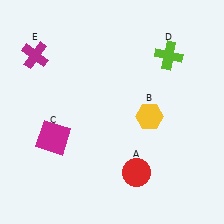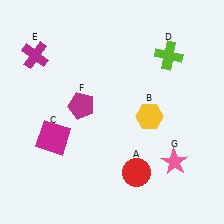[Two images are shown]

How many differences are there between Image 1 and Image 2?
There are 2 differences between the two images.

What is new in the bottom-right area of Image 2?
A pink star (G) was added in the bottom-right area of Image 2.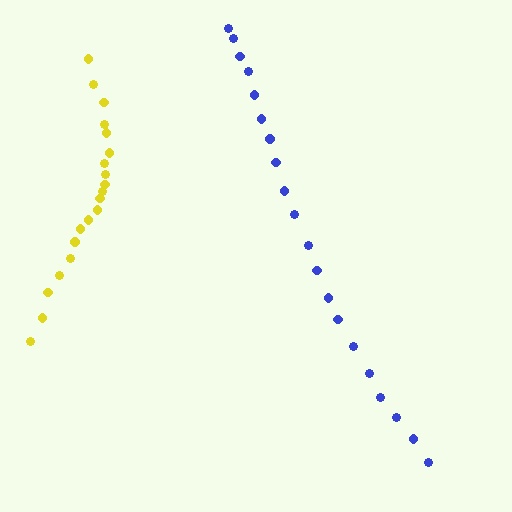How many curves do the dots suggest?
There are 2 distinct paths.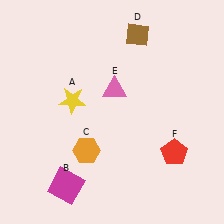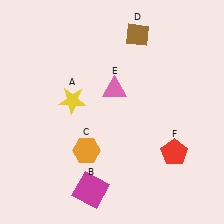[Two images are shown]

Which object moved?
The magenta square (B) moved right.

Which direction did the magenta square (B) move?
The magenta square (B) moved right.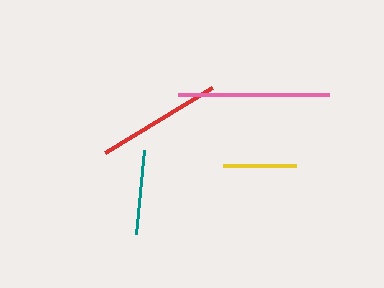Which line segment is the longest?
The pink line is the longest at approximately 151 pixels.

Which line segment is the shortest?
The yellow line is the shortest at approximately 73 pixels.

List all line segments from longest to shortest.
From longest to shortest: pink, red, teal, yellow.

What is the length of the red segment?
The red segment is approximately 126 pixels long.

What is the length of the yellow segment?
The yellow segment is approximately 73 pixels long.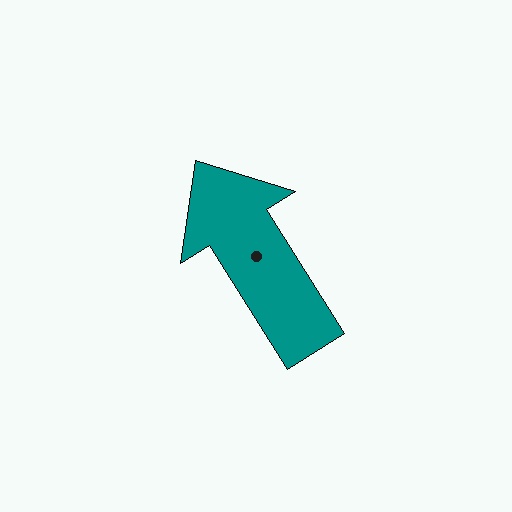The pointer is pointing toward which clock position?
Roughly 11 o'clock.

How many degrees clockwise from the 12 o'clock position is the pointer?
Approximately 328 degrees.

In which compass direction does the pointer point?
Northwest.